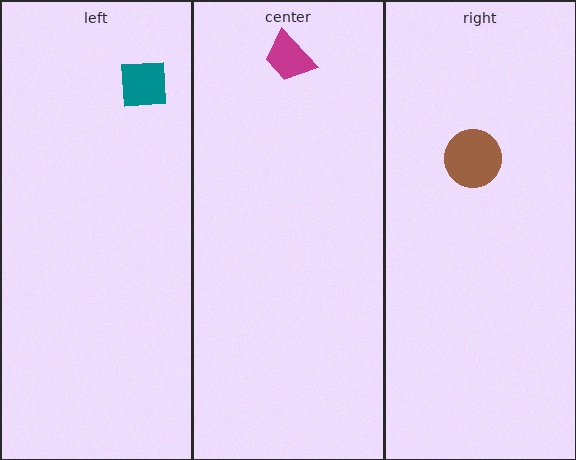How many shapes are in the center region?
1.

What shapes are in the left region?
The teal square.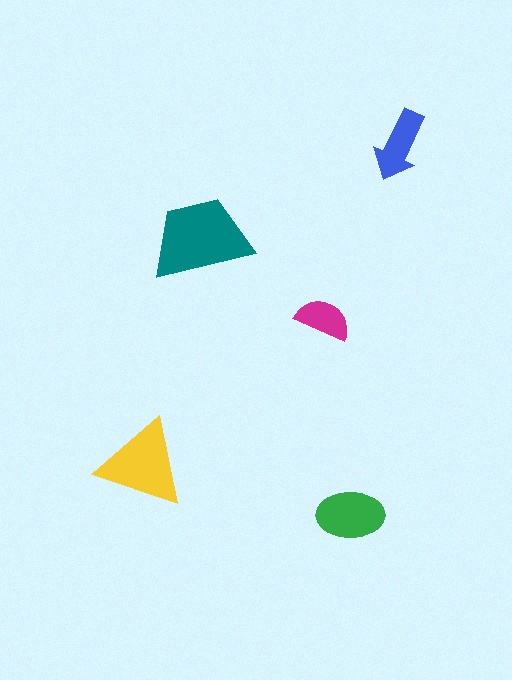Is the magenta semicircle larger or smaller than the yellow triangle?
Smaller.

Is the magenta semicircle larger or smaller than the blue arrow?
Smaller.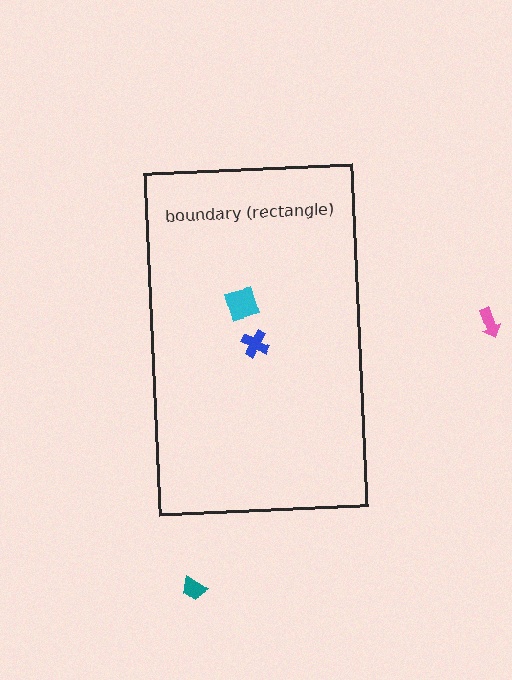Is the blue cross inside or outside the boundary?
Inside.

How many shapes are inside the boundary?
2 inside, 2 outside.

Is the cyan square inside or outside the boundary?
Inside.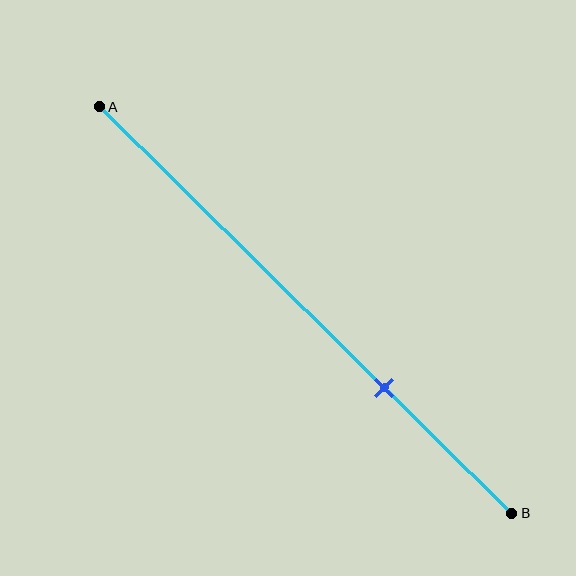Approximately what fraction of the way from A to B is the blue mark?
The blue mark is approximately 70% of the way from A to B.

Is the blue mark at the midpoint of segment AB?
No, the mark is at about 70% from A, not at the 50% midpoint.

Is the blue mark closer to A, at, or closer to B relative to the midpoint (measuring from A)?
The blue mark is closer to point B than the midpoint of segment AB.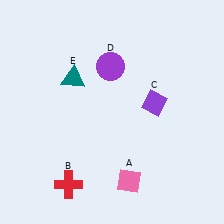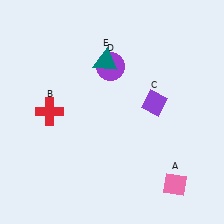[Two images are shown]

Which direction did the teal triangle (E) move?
The teal triangle (E) moved right.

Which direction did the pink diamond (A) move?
The pink diamond (A) moved right.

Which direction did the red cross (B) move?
The red cross (B) moved up.